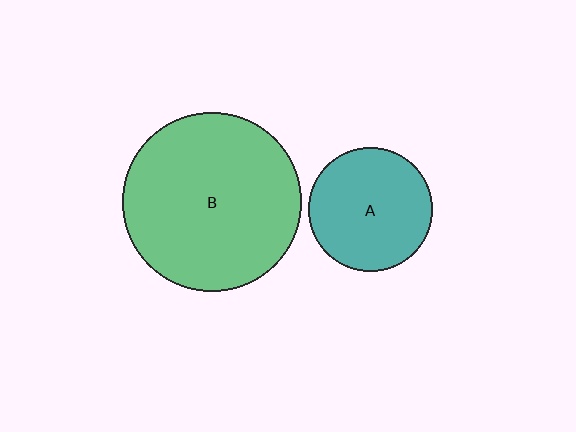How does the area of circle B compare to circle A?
Approximately 2.1 times.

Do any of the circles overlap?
No, none of the circles overlap.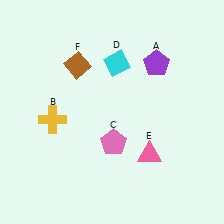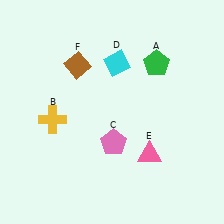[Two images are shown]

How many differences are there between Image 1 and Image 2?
There is 1 difference between the two images.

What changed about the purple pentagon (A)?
In Image 1, A is purple. In Image 2, it changed to green.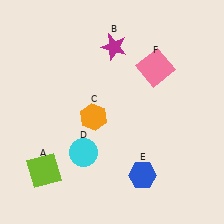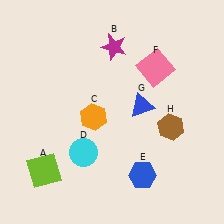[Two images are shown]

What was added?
A blue triangle (G), a brown hexagon (H) were added in Image 2.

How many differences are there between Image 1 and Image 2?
There are 2 differences between the two images.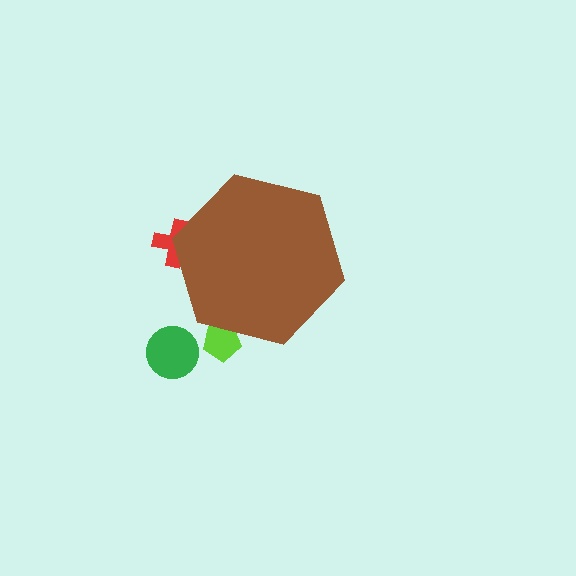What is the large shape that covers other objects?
A brown hexagon.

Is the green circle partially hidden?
No, the green circle is fully visible.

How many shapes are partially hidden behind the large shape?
2 shapes are partially hidden.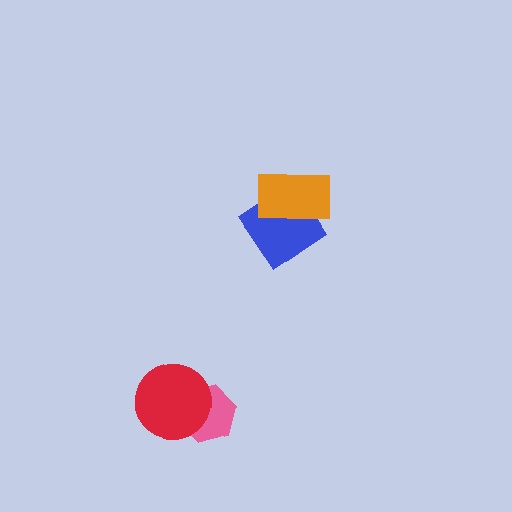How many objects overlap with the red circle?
1 object overlaps with the red circle.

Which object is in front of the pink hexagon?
The red circle is in front of the pink hexagon.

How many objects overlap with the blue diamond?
1 object overlaps with the blue diamond.